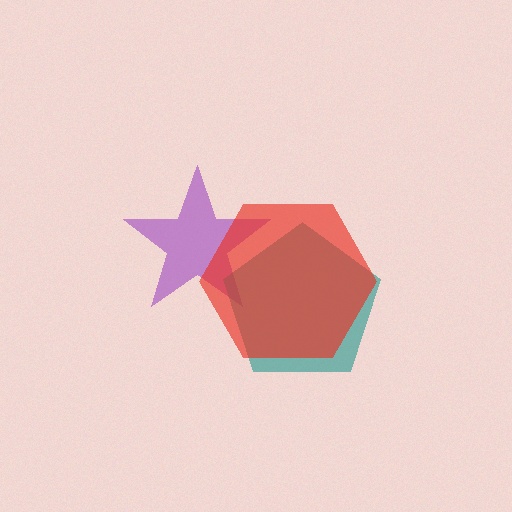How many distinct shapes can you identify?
There are 3 distinct shapes: a purple star, a teal pentagon, a red hexagon.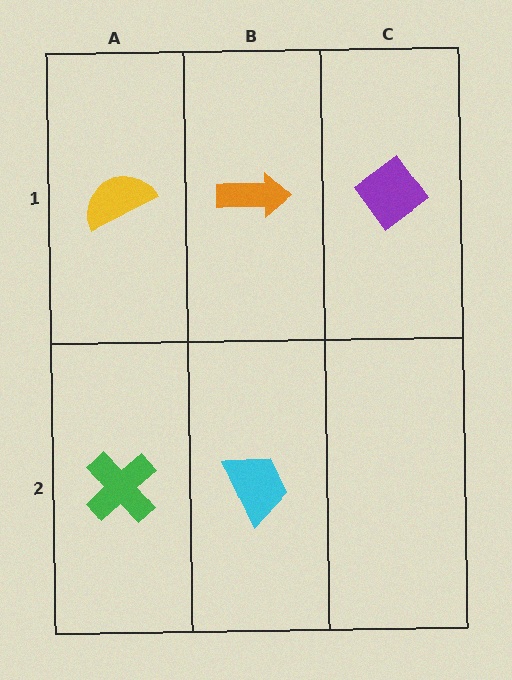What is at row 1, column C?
A purple diamond.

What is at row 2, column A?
A green cross.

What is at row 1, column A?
A yellow semicircle.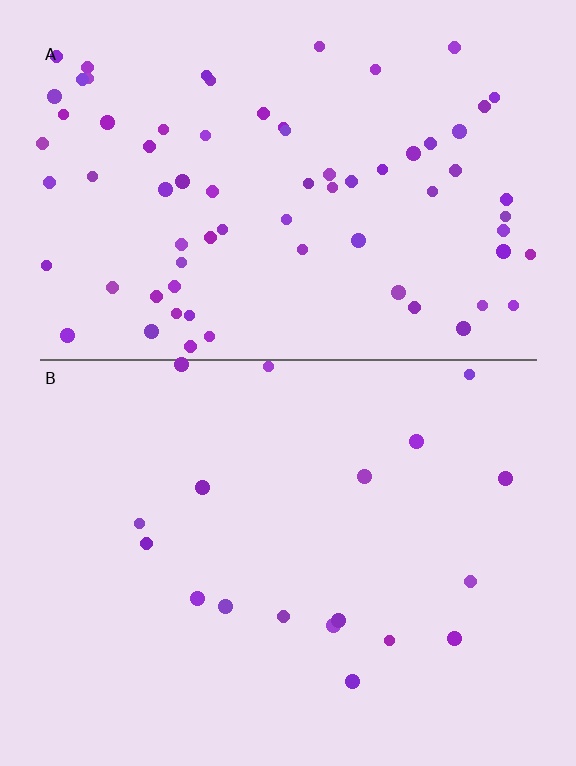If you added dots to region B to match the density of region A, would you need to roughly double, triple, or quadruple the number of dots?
Approximately quadruple.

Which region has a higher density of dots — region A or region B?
A (the top).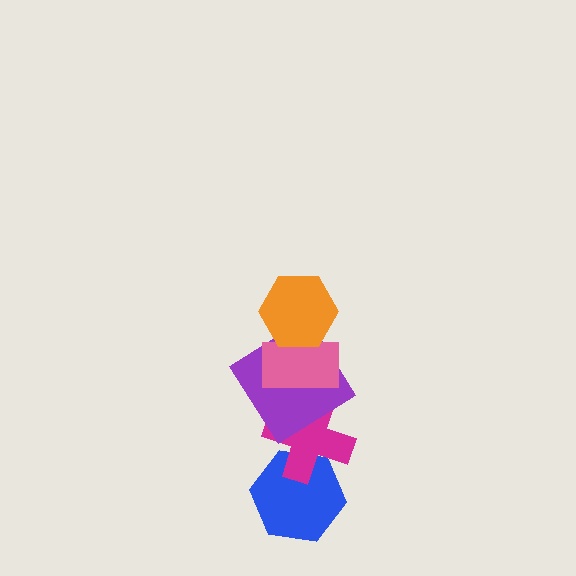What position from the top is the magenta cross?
The magenta cross is 4th from the top.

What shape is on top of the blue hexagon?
The magenta cross is on top of the blue hexagon.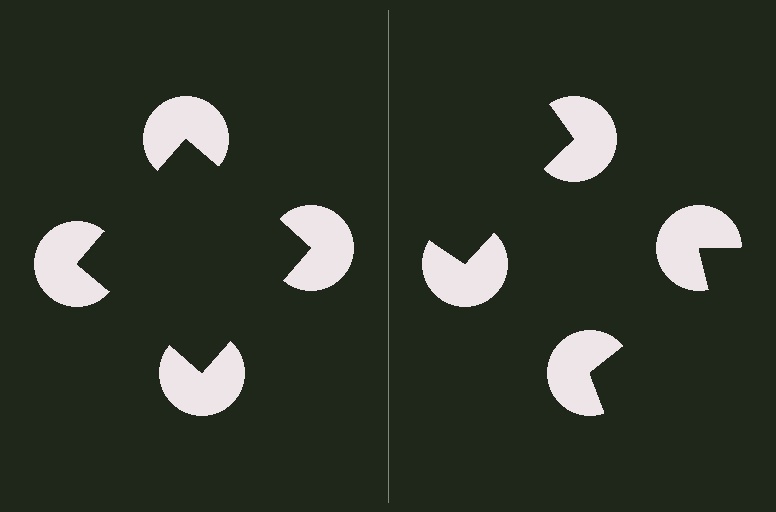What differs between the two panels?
The pac-man discs are positioned identically on both sides; only the wedge orientations differ. On the left they align to a square; on the right they are misaligned.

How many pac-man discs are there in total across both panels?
8 — 4 on each side.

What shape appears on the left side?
An illusory square.